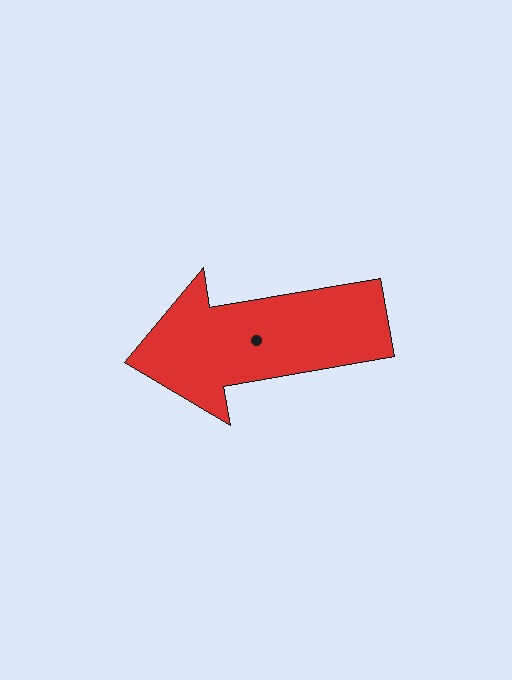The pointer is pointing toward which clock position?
Roughly 9 o'clock.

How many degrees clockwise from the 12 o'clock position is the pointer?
Approximately 260 degrees.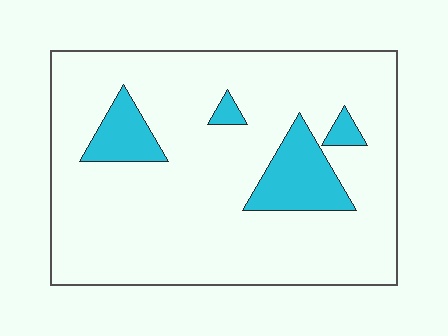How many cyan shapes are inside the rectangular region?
4.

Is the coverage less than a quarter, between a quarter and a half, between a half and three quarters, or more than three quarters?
Less than a quarter.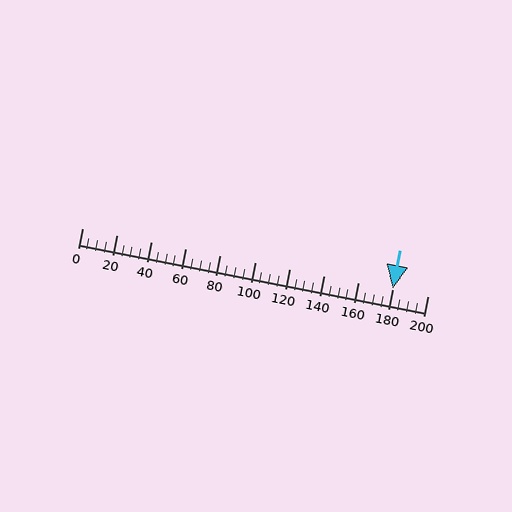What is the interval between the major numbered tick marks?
The major tick marks are spaced 20 units apart.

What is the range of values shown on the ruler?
The ruler shows values from 0 to 200.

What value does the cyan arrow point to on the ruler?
The cyan arrow points to approximately 180.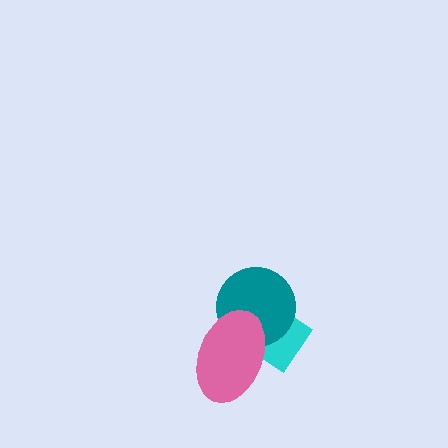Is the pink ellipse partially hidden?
No, no other shape covers it.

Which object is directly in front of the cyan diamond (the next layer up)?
The teal circle is directly in front of the cyan diamond.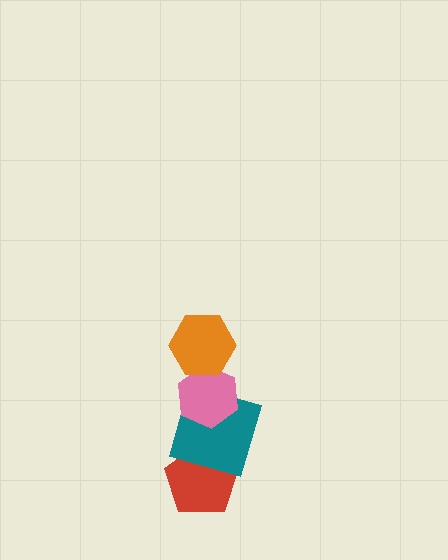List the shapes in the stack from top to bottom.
From top to bottom: the orange hexagon, the pink hexagon, the teal square, the red pentagon.